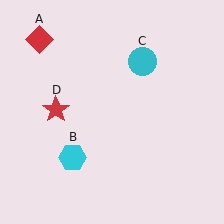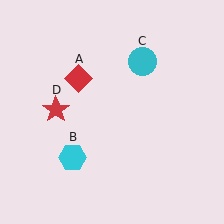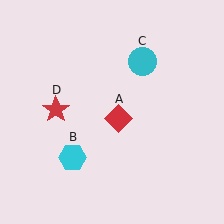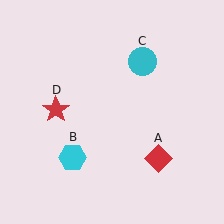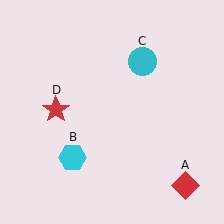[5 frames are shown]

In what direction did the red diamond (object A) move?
The red diamond (object A) moved down and to the right.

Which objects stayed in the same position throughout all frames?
Cyan hexagon (object B) and cyan circle (object C) and red star (object D) remained stationary.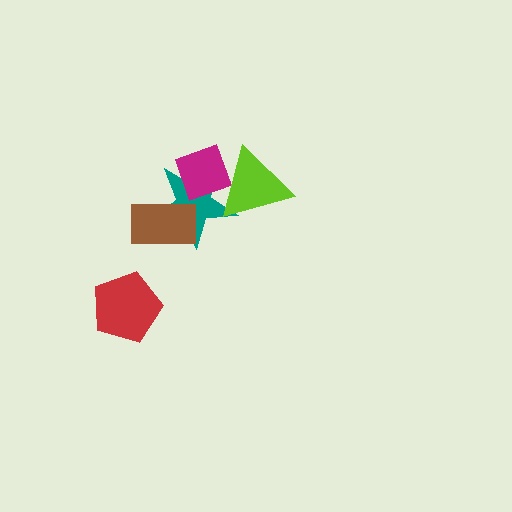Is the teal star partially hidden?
Yes, it is partially covered by another shape.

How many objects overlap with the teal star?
3 objects overlap with the teal star.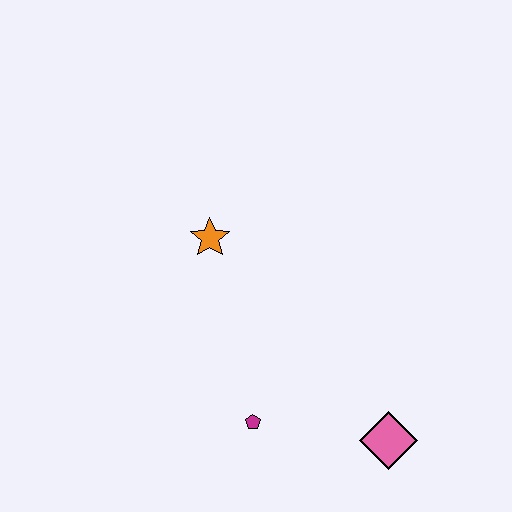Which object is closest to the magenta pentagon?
The pink diamond is closest to the magenta pentagon.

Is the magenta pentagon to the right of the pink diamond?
No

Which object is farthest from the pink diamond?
The orange star is farthest from the pink diamond.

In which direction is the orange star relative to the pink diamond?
The orange star is above the pink diamond.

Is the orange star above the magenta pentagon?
Yes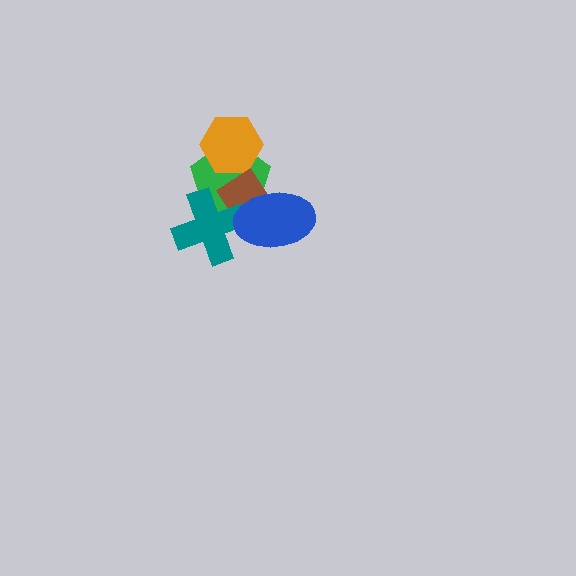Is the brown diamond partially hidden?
Yes, it is partially covered by another shape.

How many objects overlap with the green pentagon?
4 objects overlap with the green pentagon.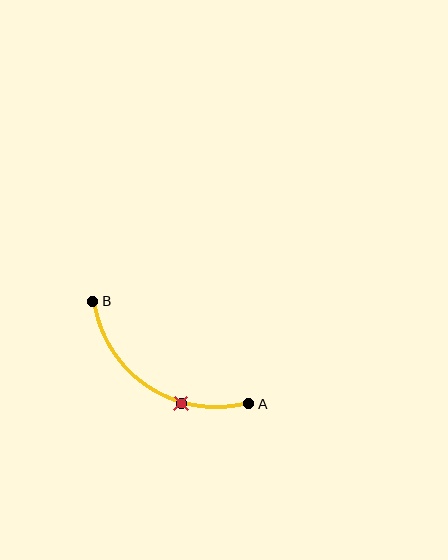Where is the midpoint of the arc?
The arc midpoint is the point on the curve farthest from the straight line joining A and B. It sits below that line.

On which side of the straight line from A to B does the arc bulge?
The arc bulges below the straight line connecting A and B.